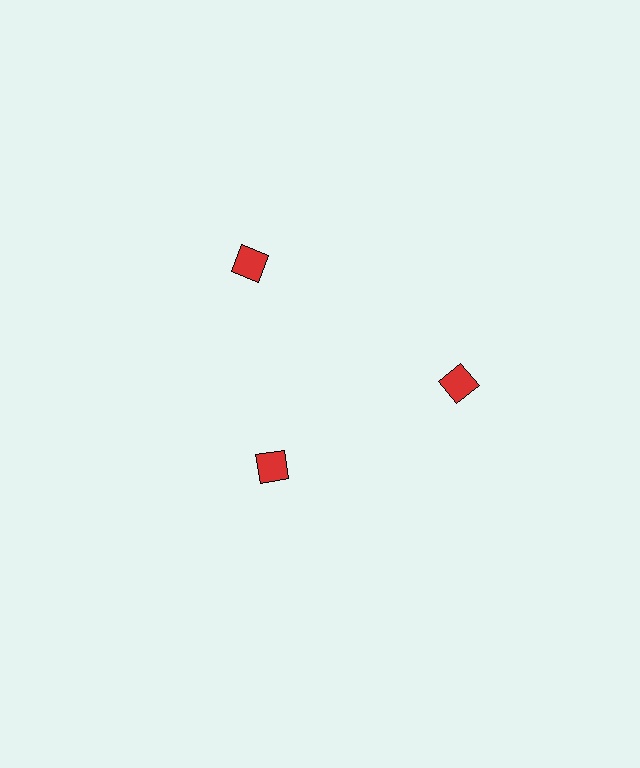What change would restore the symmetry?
The symmetry would be restored by moving it outward, back onto the ring so that all 3 squares sit at equal angles and equal distance from the center.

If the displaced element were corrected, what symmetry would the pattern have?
It would have 3-fold rotational symmetry — the pattern would map onto itself every 120 degrees.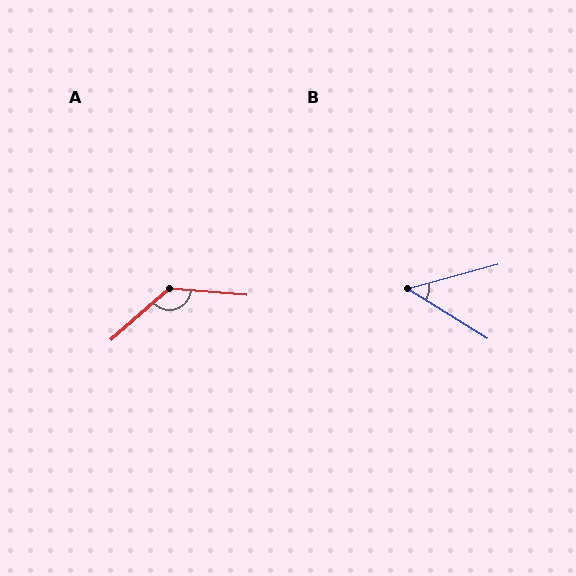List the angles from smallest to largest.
B (47°), A (134°).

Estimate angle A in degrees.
Approximately 134 degrees.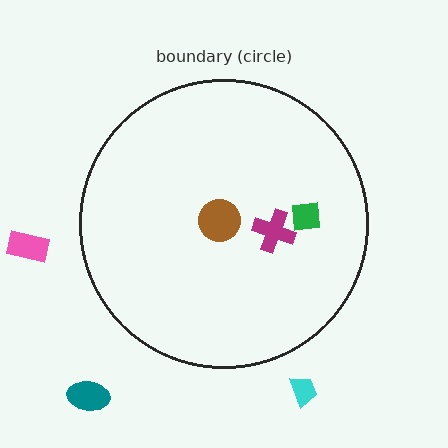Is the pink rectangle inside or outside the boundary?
Outside.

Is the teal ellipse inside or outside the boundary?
Outside.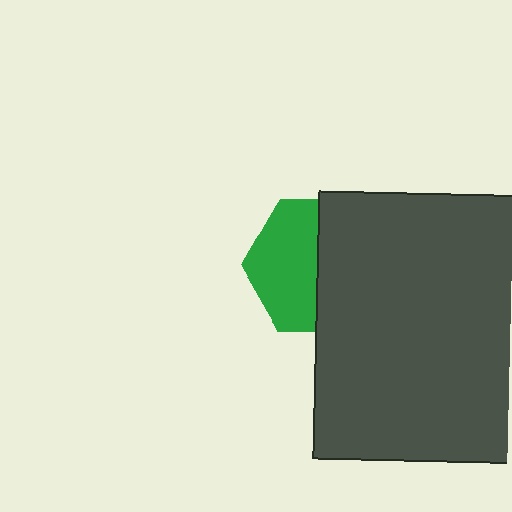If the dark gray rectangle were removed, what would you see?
You would see the complete green hexagon.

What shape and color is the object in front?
The object in front is a dark gray rectangle.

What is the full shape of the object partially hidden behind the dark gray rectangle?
The partially hidden object is a green hexagon.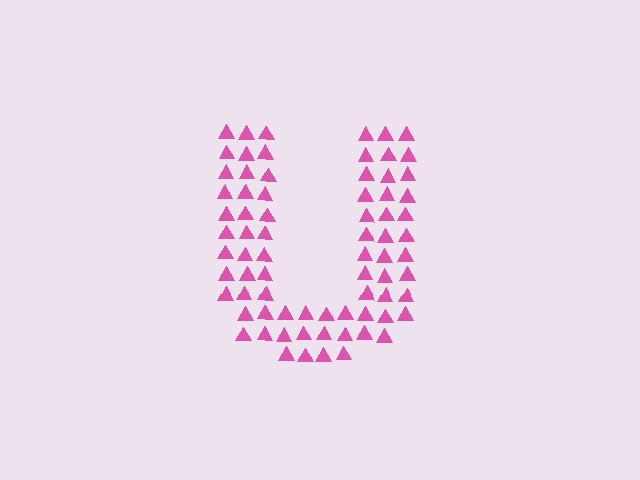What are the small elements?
The small elements are triangles.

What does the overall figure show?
The overall figure shows the letter U.